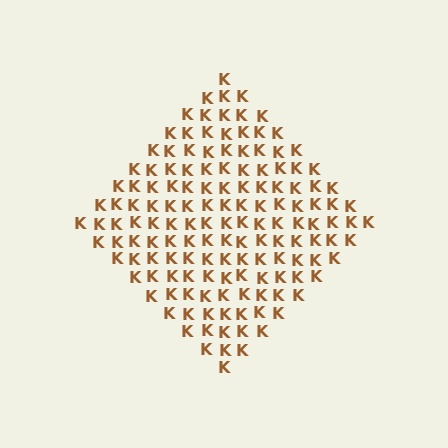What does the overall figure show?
The overall figure shows a diamond.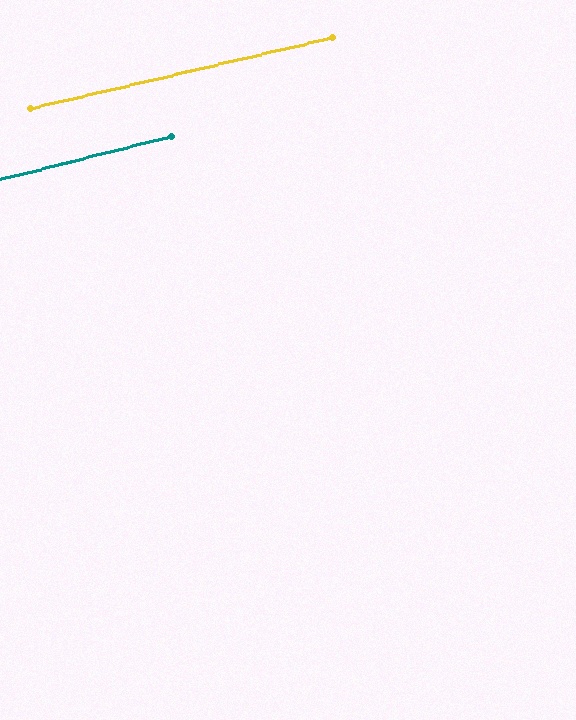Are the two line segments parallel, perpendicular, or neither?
Parallel — their directions differ by only 0.9°.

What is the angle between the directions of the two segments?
Approximately 1 degree.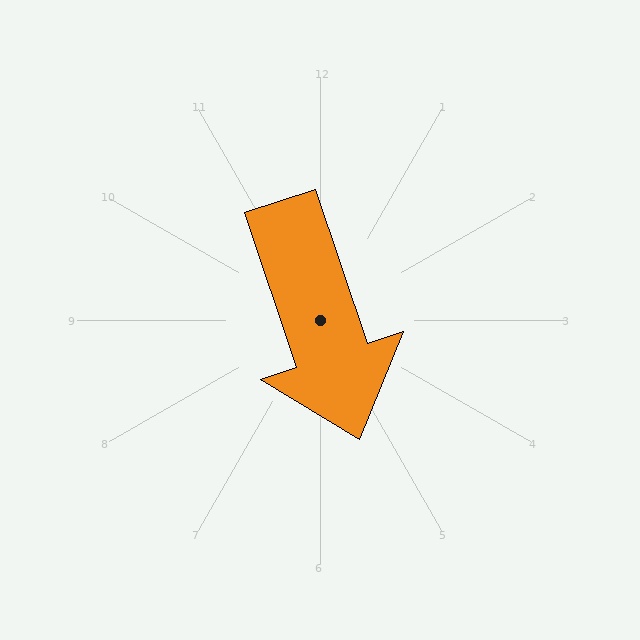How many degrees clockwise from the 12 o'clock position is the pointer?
Approximately 162 degrees.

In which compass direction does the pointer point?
South.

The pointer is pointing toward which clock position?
Roughly 5 o'clock.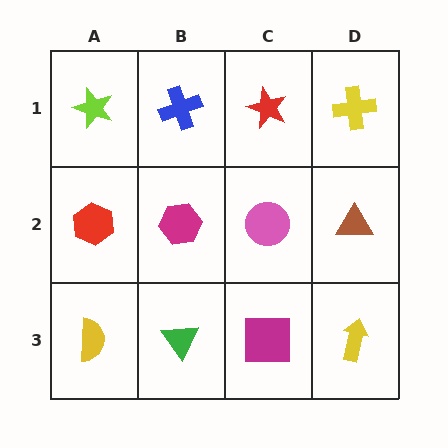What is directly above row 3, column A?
A red hexagon.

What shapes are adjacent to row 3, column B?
A magenta hexagon (row 2, column B), a yellow semicircle (row 3, column A), a magenta square (row 3, column C).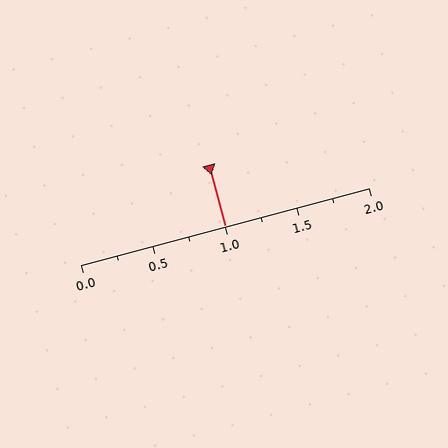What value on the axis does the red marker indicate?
The marker indicates approximately 1.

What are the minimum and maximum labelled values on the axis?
The axis runs from 0.0 to 2.0.